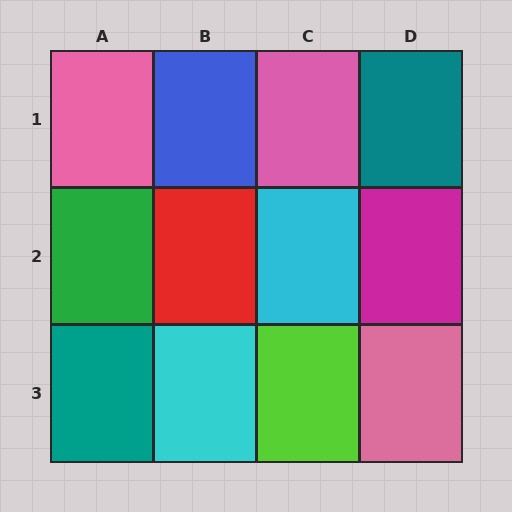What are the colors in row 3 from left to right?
Teal, cyan, lime, pink.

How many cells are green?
1 cell is green.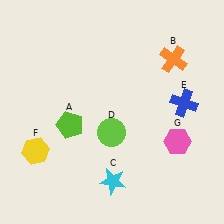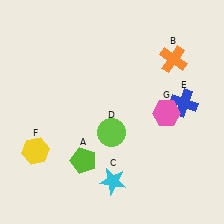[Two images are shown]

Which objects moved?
The objects that moved are: the lime pentagon (A), the pink hexagon (G).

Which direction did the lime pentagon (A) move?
The lime pentagon (A) moved down.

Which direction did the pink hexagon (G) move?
The pink hexagon (G) moved up.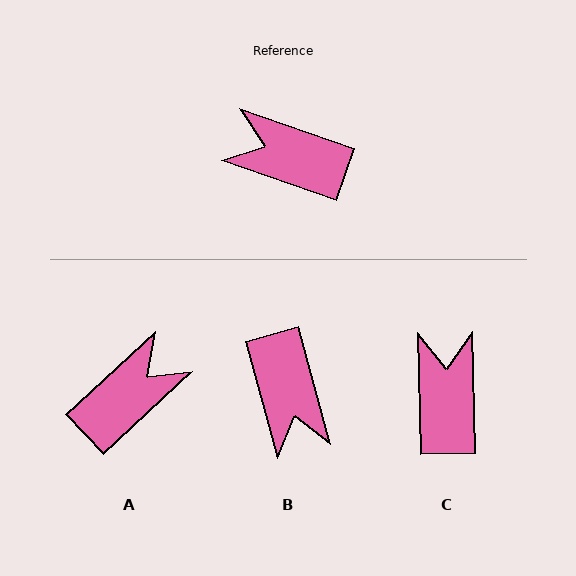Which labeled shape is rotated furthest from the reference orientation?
B, about 125 degrees away.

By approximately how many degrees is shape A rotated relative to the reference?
Approximately 118 degrees clockwise.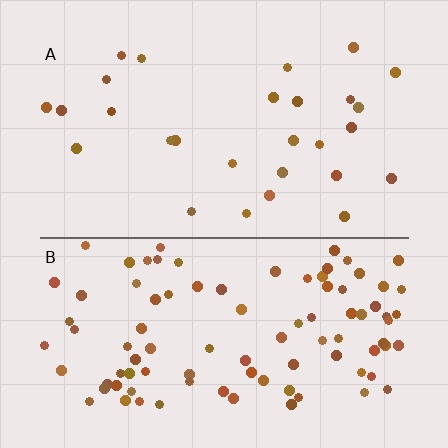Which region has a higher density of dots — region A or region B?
B (the bottom).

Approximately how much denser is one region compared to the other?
Approximately 3.3× — region B over region A.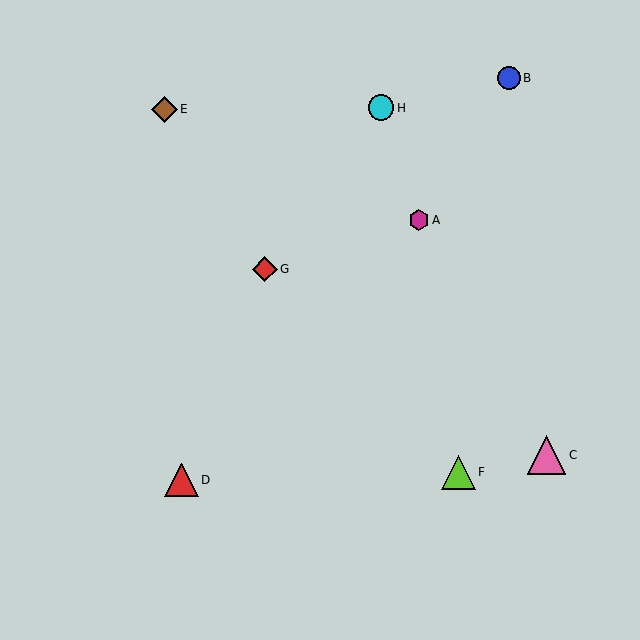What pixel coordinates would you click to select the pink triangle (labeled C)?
Click at (547, 455) to select the pink triangle C.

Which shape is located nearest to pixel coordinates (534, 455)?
The pink triangle (labeled C) at (547, 455) is nearest to that location.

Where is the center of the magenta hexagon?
The center of the magenta hexagon is at (419, 220).